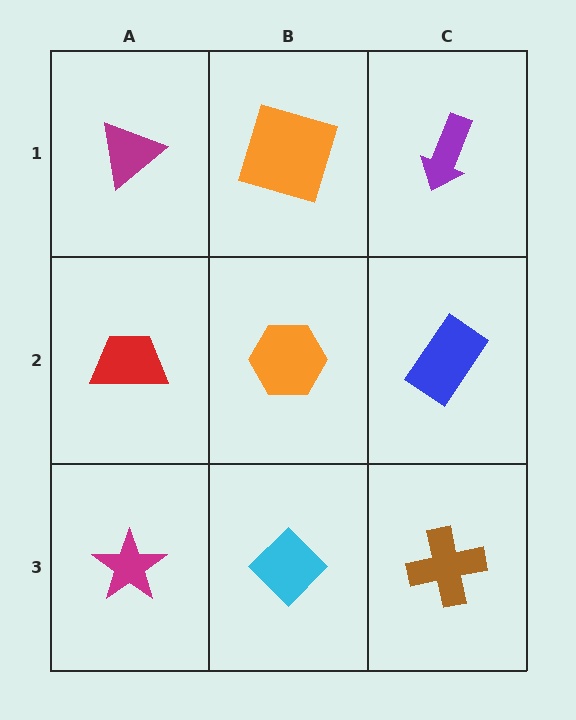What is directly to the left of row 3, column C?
A cyan diamond.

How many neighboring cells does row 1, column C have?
2.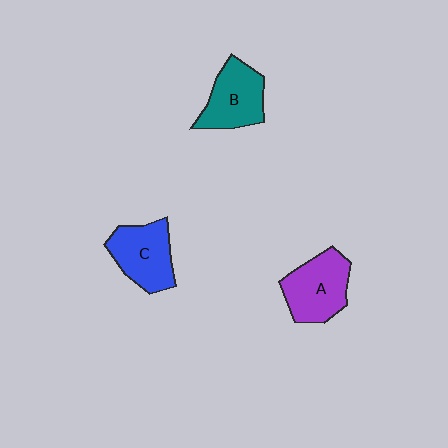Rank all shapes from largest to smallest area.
From largest to smallest: A (purple), C (blue), B (teal).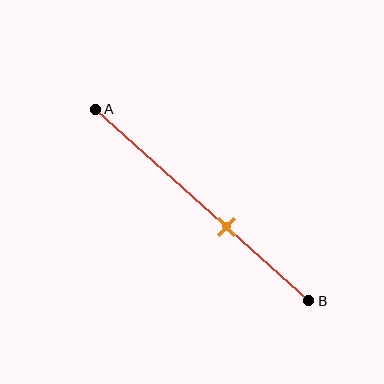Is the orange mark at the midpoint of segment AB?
No, the mark is at about 60% from A, not at the 50% midpoint.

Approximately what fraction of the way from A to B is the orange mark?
The orange mark is approximately 60% of the way from A to B.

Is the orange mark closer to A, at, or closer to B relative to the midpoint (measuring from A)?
The orange mark is closer to point B than the midpoint of segment AB.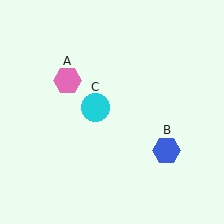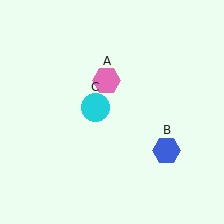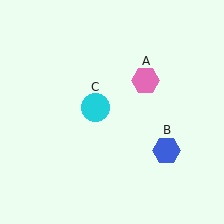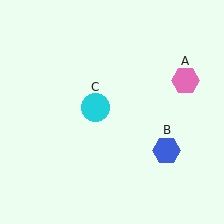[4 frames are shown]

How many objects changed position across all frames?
1 object changed position: pink hexagon (object A).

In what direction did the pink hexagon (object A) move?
The pink hexagon (object A) moved right.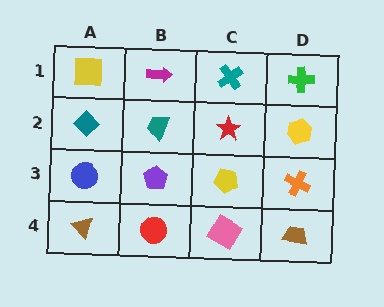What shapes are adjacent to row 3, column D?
A yellow hexagon (row 2, column D), a brown trapezoid (row 4, column D), a yellow pentagon (row 3, column C).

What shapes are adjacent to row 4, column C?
A yellow pentagon (row 3, column C), a red circle (row 4, column B), a brown trapezoid (row 4, column D).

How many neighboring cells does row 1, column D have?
2.